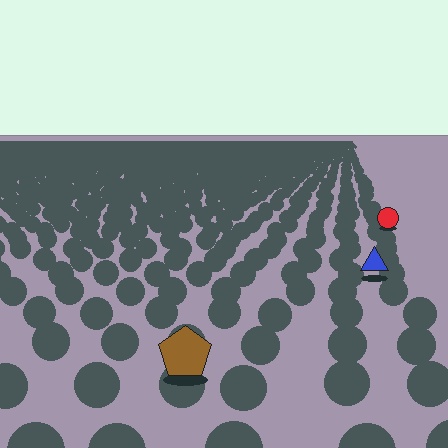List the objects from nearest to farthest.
From nearest to farthest: the brown pentagon, the blue triangle, the red circle.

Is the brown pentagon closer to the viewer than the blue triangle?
Yes. The brown pentagon is closer — you can tell from the texture gradient: the ground texture is coarser near it.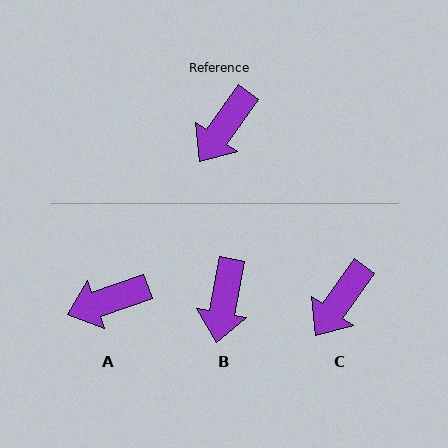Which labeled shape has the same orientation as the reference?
C.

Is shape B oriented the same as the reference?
No, it is off by about 25 degrees.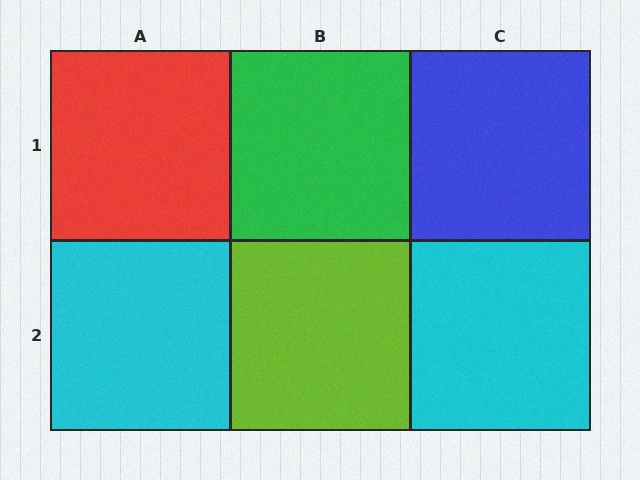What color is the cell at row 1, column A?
Red.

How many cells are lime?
1 cell is lime.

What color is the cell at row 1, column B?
Green.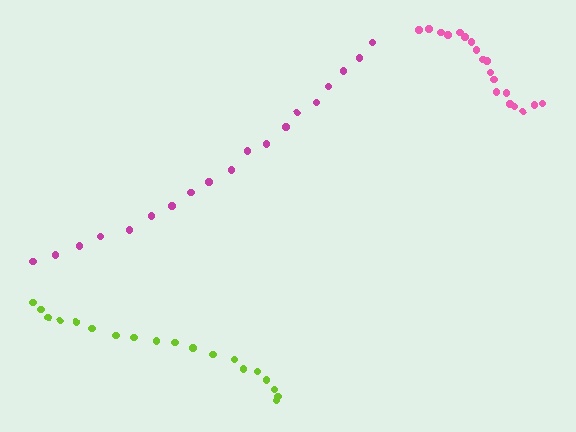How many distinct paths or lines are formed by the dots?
There are 3 distinct paths.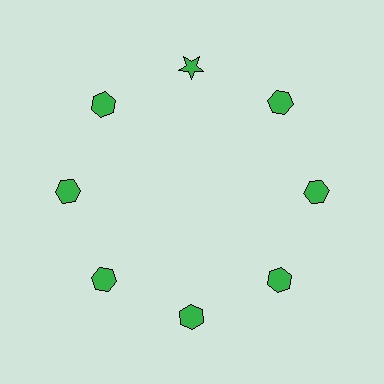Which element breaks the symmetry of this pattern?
The green star at roughly the 12 o'clock position breaks the symmetry. All other shapes are green hexagons.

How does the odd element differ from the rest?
It has a different shape: star instead of hexagon.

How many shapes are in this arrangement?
There are 8 shapes arranged in a ring pattern.